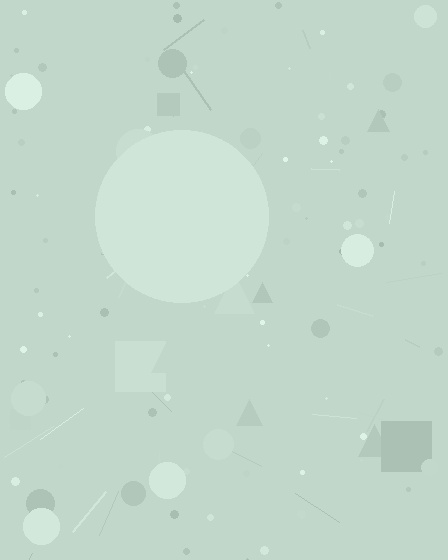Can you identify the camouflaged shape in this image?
The camouflaged shape is a circle.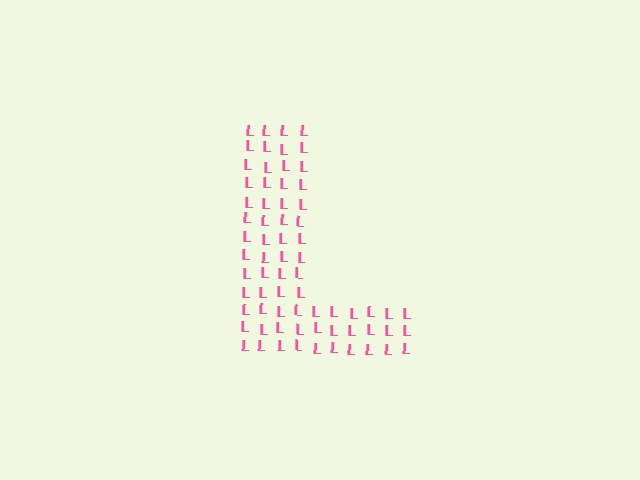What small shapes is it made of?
It is made of small letter L's.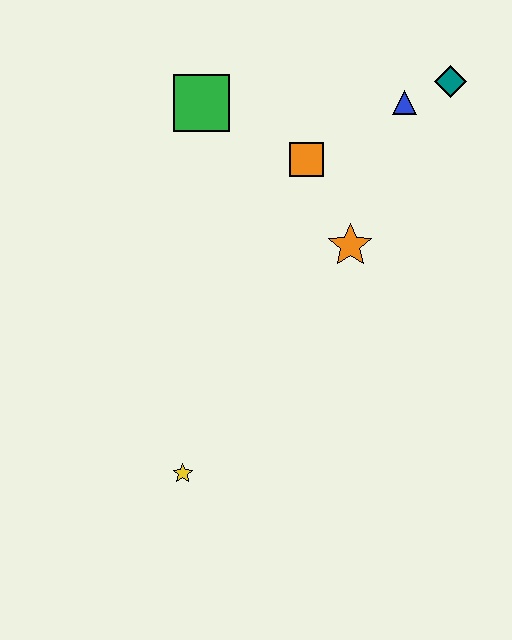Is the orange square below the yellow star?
No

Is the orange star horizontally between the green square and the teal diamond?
Yes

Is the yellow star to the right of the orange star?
No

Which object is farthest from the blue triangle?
The yellow star is farthest from the blue triangle.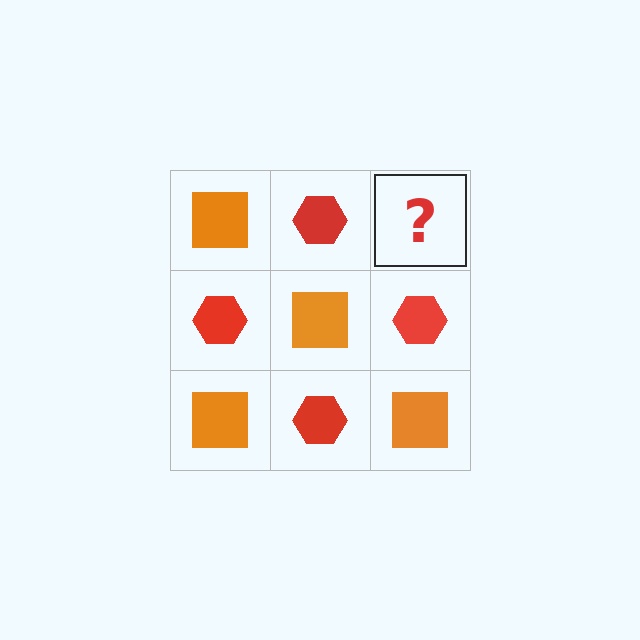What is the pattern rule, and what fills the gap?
The rule is that it alternates orange square and red hexagon in a checkerboard pattern. The gap should be filled with an orange square.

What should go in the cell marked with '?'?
The missing cell should contain an orange square.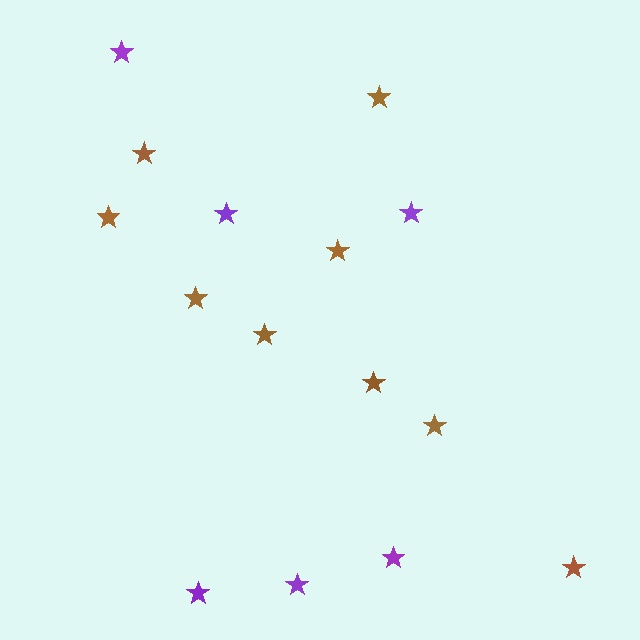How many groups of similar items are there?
There are 2 groups: one group of brown stars (9) and one group of purple stars (6).